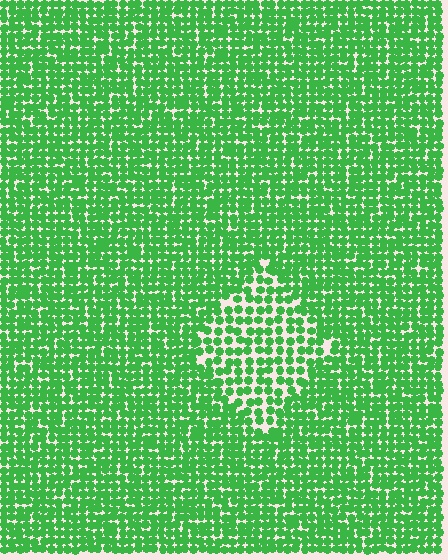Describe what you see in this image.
The image contains small green elements arranged at two different densities. A diamond-shaped region is visible where the elements are less densely packed than the surrounding area.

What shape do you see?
I see a diamond.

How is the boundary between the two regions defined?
The boundary is defined by a change in element density (approximately 1.7x ratio). All elements are the same color, size, and shape.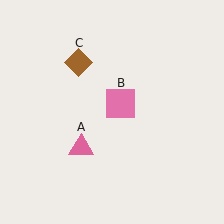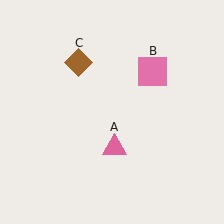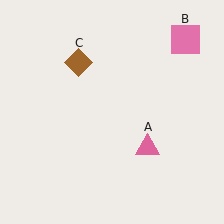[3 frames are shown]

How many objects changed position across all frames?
2 objects changed position: pink triangle (object A), pink square (object B).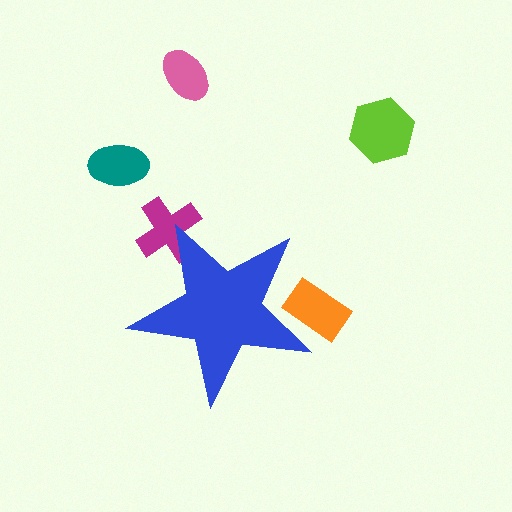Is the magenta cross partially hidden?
Yes, the magenta cross is partially hidden behind the blue star.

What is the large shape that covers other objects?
A blue star.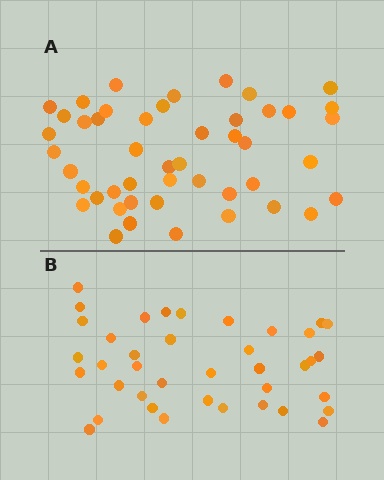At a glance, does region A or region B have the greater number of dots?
Region A (the top region) has more dots.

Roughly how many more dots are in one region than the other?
Region A has roughly 8 or so more dots than region B.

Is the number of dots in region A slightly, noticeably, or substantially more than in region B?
Region A has only slightly more — the two regions are fairly close. The ratio is roughly 1.2 to 1.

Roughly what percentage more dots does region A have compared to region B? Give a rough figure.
About 20% more.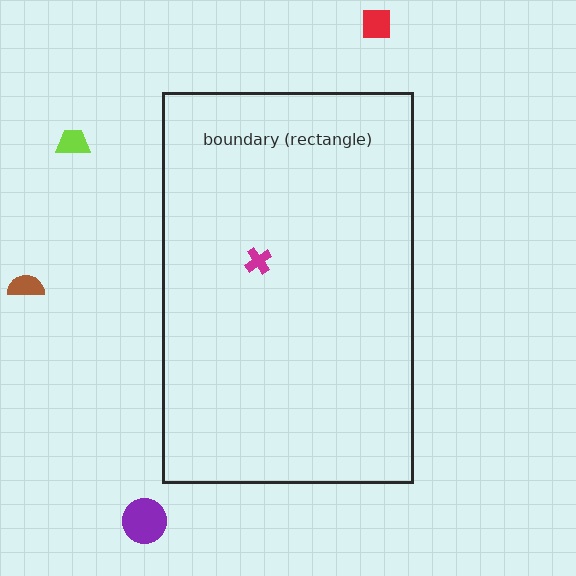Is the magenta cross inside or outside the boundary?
Inside.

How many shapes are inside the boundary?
1 inside, 4 outside.